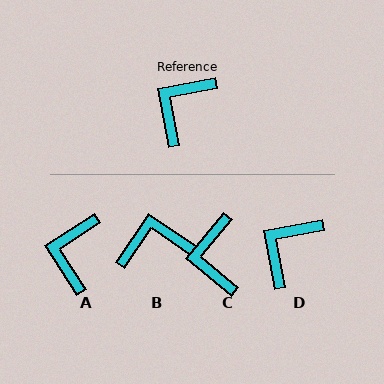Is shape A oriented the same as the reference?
No, it is off by about 22 degrees.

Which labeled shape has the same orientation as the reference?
D.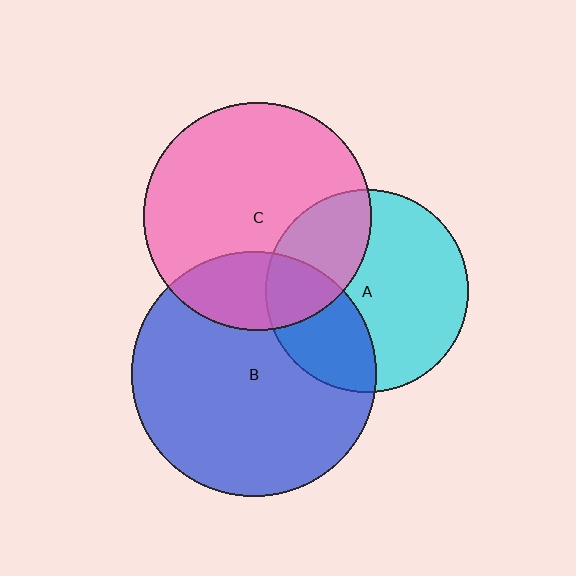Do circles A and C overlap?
Yes.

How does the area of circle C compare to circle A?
Approximately 1.3 times.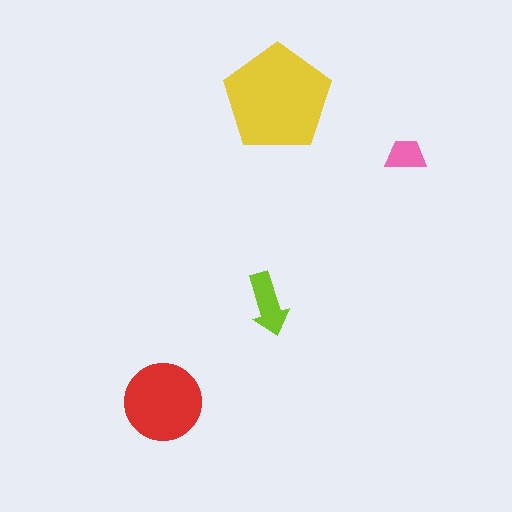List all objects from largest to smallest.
The yellow pentagon, the red circle, the lime arrow, the pink trapezoid.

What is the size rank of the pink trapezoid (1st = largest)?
4th.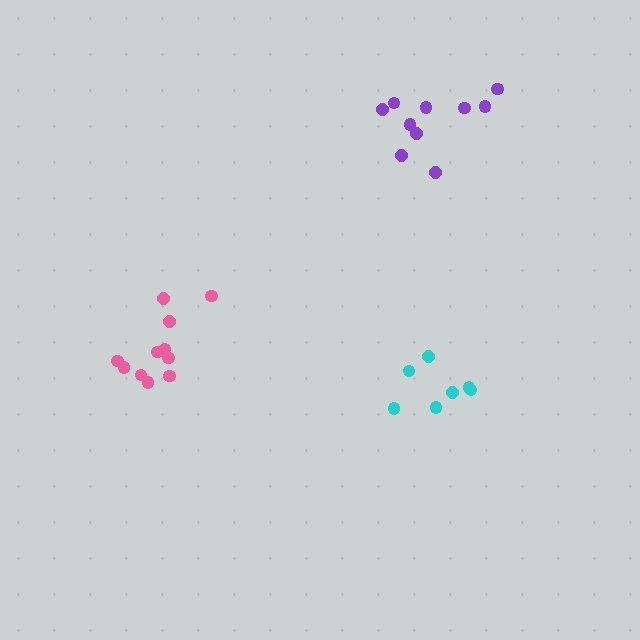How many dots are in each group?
Group 1: 7 dots, Group 2: 11 dots, Group 3: 10 dots (28 total).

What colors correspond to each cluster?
The clusters are colored: cyan, pink, purple.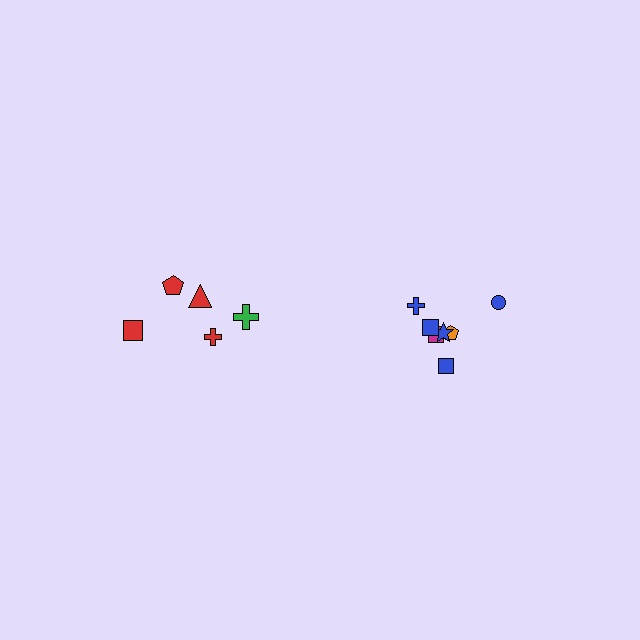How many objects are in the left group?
There are 5 objects.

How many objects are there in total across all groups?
There are 12 objects.